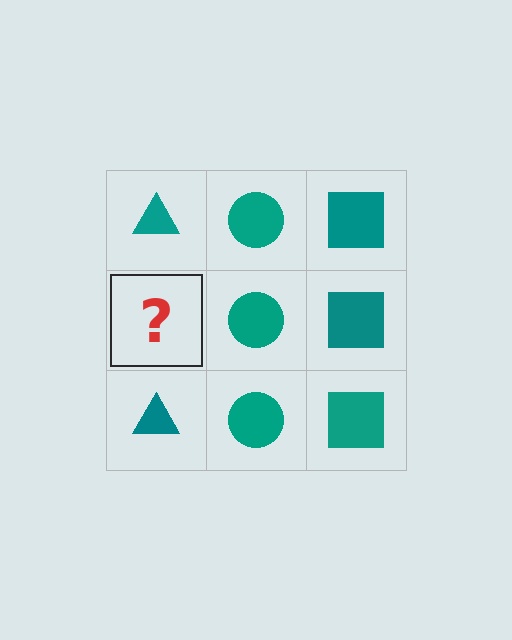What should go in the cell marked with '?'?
The missing cell should contain a teal triangle.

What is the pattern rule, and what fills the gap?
The rule is that each column has a consistent shape. The gap should be filled with a teal triangle.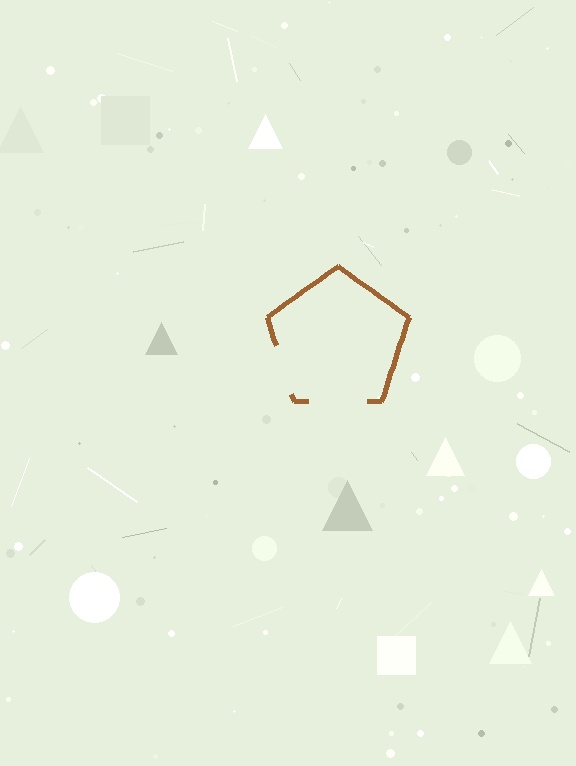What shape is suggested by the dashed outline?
The dashed outline suggests a pentagon.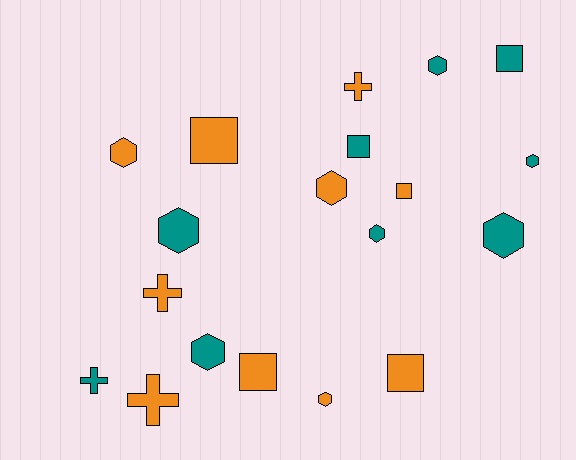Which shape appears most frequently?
Hexagon, with 9 objects.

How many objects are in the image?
There are 19 objects.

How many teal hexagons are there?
There are 6 teal hexagons.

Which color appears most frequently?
Orange, with 10 objects.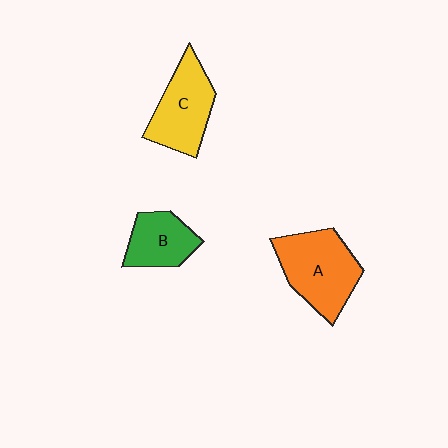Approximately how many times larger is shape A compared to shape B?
Approximately 1.6 times.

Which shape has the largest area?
Shape A (orange).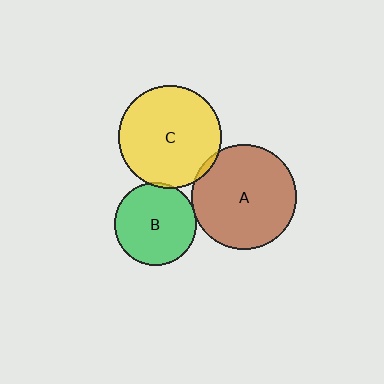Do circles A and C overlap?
Yes.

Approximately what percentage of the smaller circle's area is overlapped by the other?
Approximately 5%.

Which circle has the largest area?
Circle A (brown).